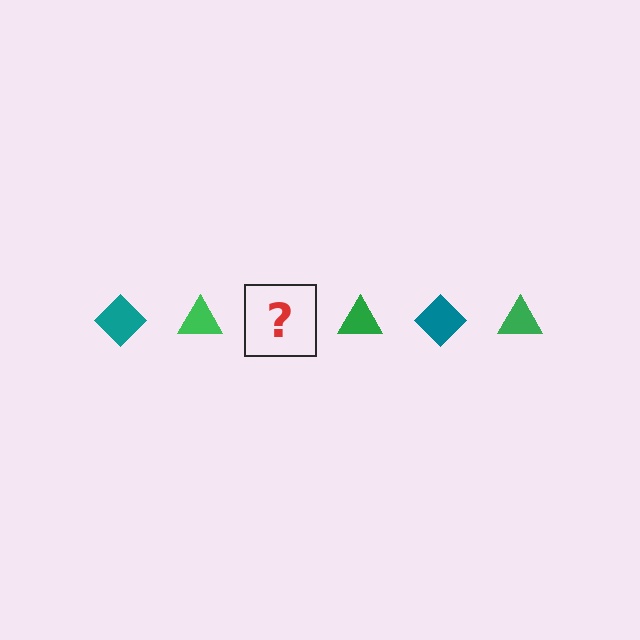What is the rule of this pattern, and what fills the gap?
The rule is that the pattern alternates between teal diamond and green triangle. The gap should be filled with a teal diamond.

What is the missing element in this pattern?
The missing element is a teal diamond.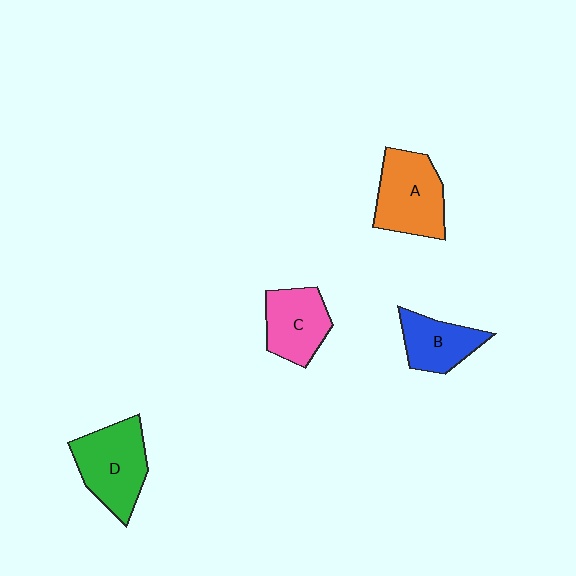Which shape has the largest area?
Shape D (green).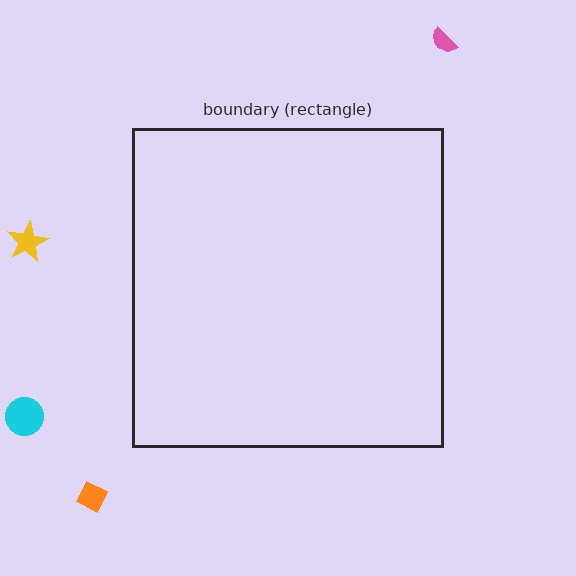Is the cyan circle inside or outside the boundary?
Outside.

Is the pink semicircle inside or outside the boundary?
Outside.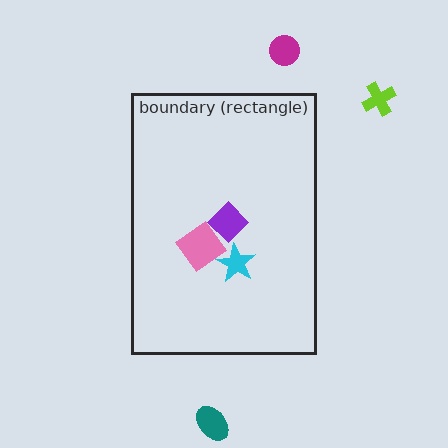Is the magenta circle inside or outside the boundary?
Outside.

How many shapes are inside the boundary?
3 inside, 3 outside.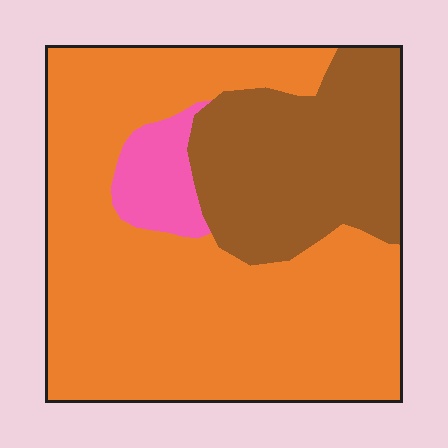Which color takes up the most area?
Orange, at roughly 65%.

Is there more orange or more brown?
Orange.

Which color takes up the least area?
Pink, at roughly 5%.